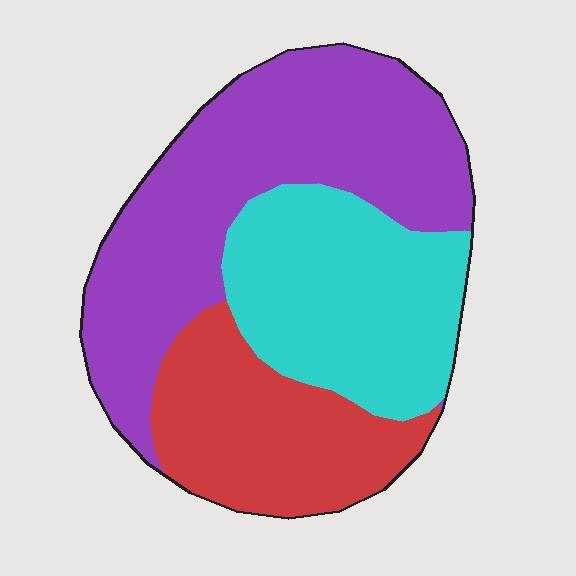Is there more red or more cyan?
Cyan.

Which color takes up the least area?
Red, at roughly 25%.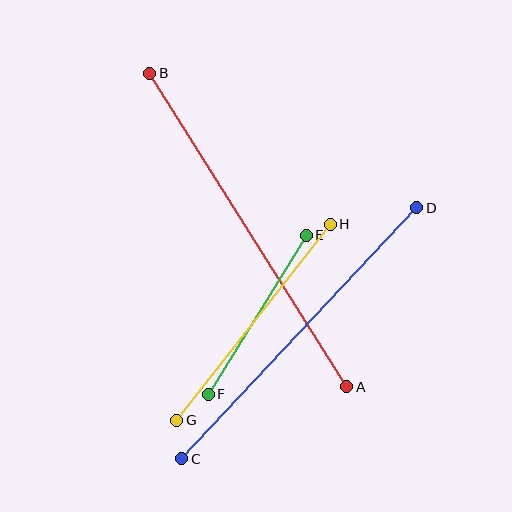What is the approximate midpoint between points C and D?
The midpoint is at approximately (299, 333) pixels.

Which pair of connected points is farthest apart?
Points A and B are farthest apart.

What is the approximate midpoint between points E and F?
The midpoint is at approximately (257, 315) pixels.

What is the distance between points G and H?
The distance is approximately 249 pixels.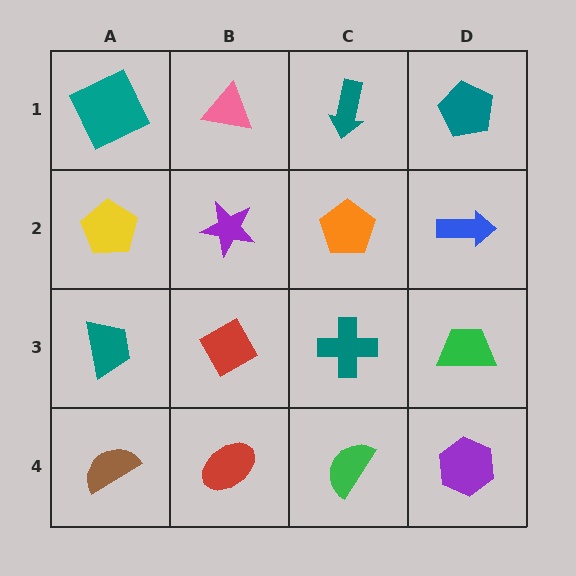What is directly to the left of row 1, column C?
A pink triangle.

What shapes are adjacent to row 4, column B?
A red diamond (row 3, column B), a brown semicircle (row 4, column A), a green semicircle (row 4, column C).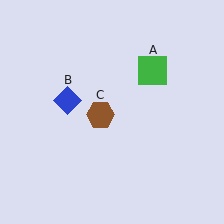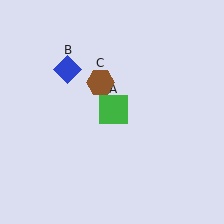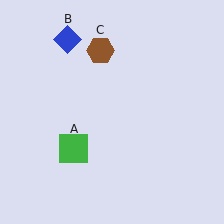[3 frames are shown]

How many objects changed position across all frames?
3 objects changed position: green square (object A), blue diamond (object B), brown hexagon (object C).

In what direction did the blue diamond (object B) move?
The blue diamond (object B) moved up.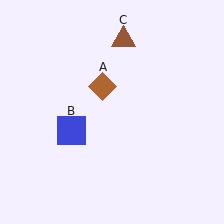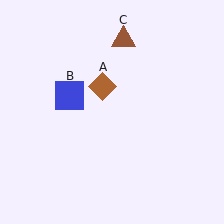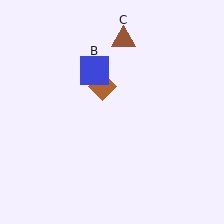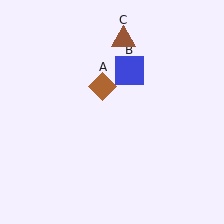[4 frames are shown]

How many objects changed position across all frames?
1 object changed position: blue square (object B).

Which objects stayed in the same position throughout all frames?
Brown diamond (object A) and brown triangle (object C) remained stationary.